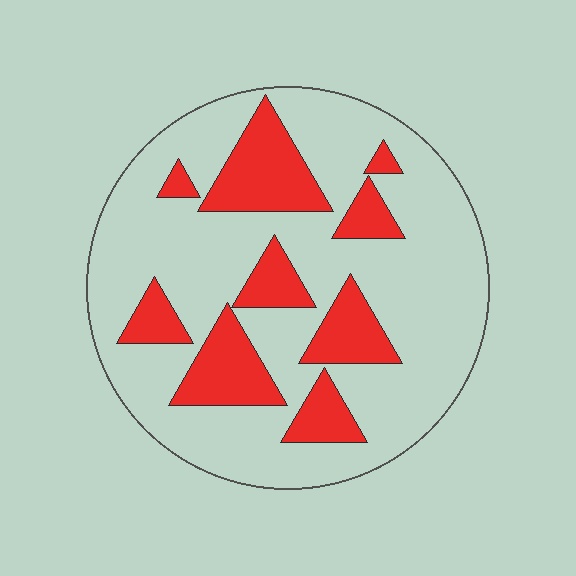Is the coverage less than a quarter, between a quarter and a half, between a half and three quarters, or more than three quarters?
Between a quarter and a half.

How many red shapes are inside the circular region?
9.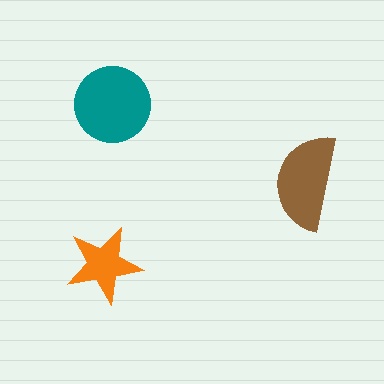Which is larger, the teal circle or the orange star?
The teal circle.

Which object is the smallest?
The orange star.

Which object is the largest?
The teal circle.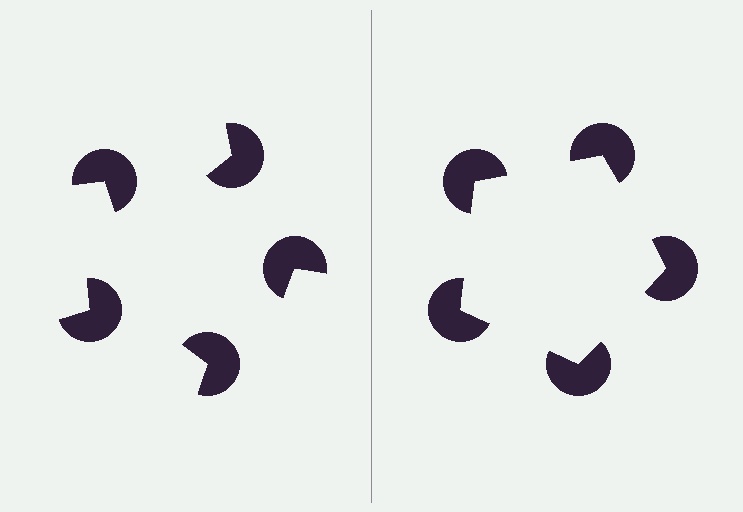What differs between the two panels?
The pac-man discs are positioned identically on both sides; only the wedge orientations differ. On the right they align to a pentagon; on the left they are misaligned.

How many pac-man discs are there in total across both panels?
10 — 5 on each side.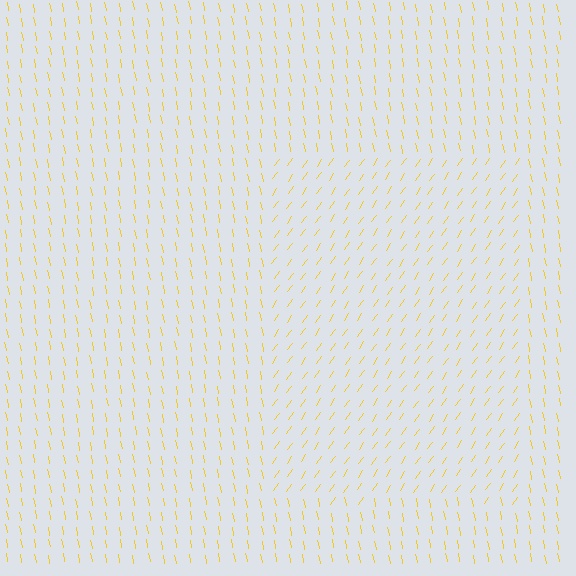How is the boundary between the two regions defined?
The boundary is defined purely by a change in line orientation (approximately 45 degrees difference). All lines are the same color and thickness.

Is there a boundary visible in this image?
Yes, there is a texture boundary formed by a change in line orientation.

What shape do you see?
I see a rectangle.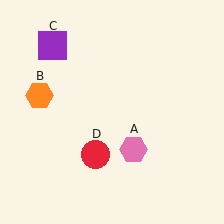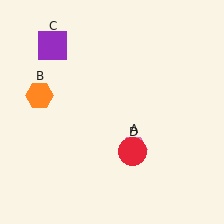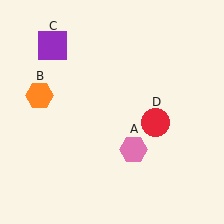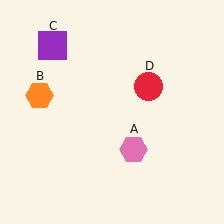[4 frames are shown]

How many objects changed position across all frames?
1 object changed position: red circle (object D).